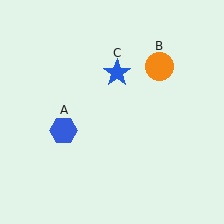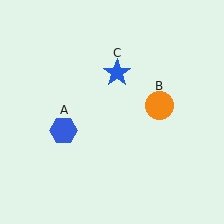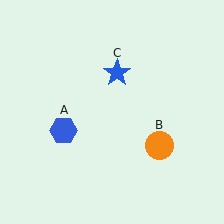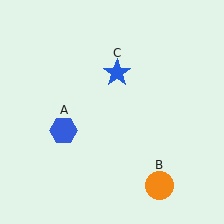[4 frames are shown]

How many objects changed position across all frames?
1 object changed position: orange circle (object B).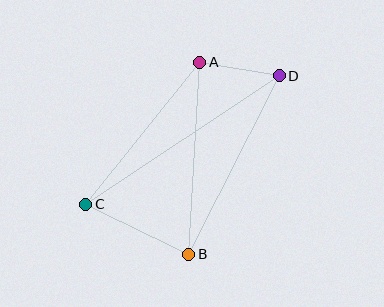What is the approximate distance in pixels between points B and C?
The distance between B and C is approximately 115 pixels.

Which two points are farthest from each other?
Points C and D are farthest from each other.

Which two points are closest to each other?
Points A and D are closest to each other.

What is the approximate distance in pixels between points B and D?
The distance between B and D is approximately 200 pixels.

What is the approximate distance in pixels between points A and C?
The distance between A and C is approximately 182 pixels.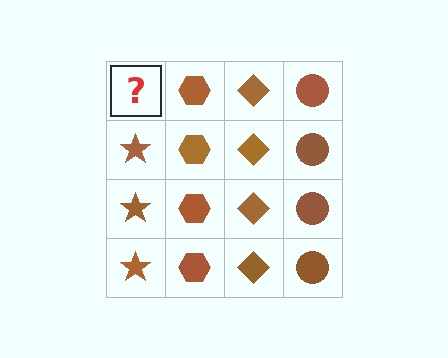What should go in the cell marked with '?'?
The missing cell should contain a brown star.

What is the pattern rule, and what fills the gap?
The rule is that each column has a consistent shape. The gap should be filled with a brown star.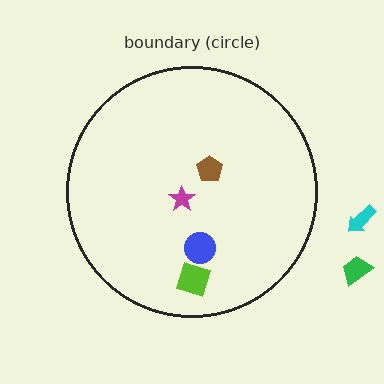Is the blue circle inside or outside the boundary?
Inside.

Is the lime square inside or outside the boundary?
Inside.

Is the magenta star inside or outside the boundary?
Inside.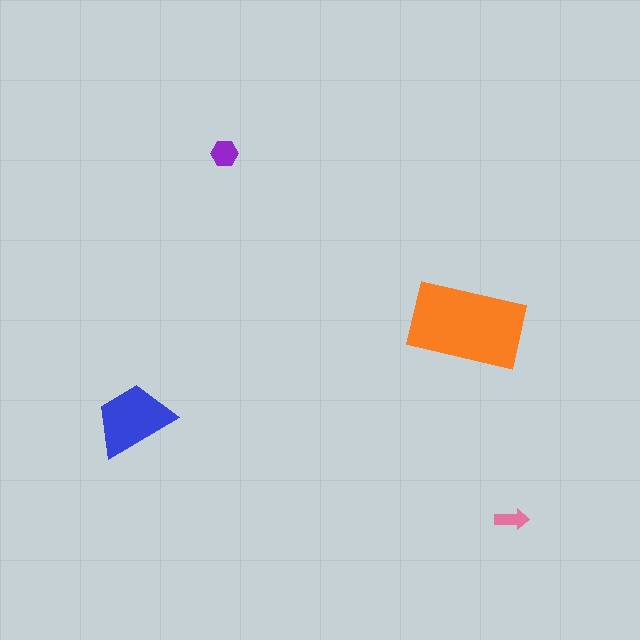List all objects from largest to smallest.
The orange rectangle, the blue trapezoid, the purple hexagon, the pink arrow.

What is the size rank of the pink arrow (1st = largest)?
4th.